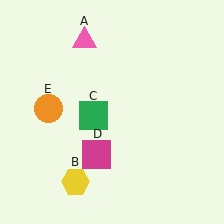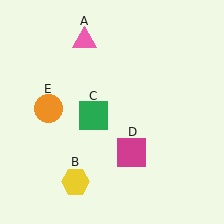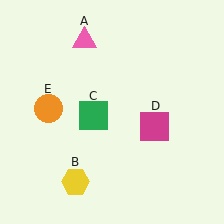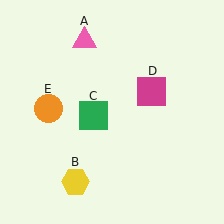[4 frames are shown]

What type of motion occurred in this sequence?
The magenta square (object D) rotated counterclockwise around the center of the scene.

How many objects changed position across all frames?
1 object changed position: magenta square (object D).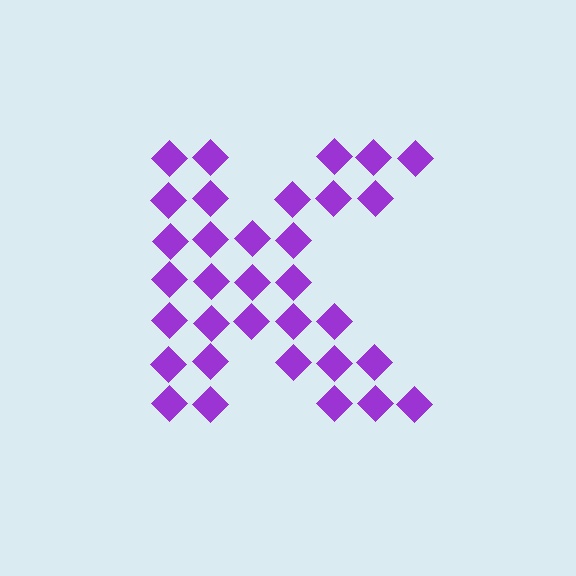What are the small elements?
The small elements are diamonds.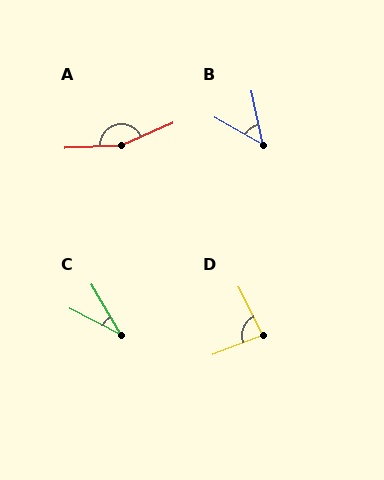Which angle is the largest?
A, at approximately 159 degrees.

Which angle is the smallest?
C, at approximately 32 degrees.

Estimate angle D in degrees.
Approximately 84 degrees.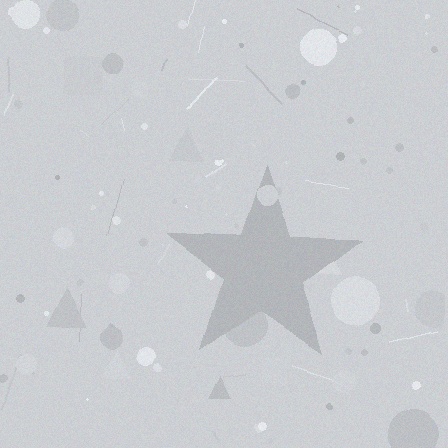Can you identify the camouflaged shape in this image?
The camouflaged shape is a star.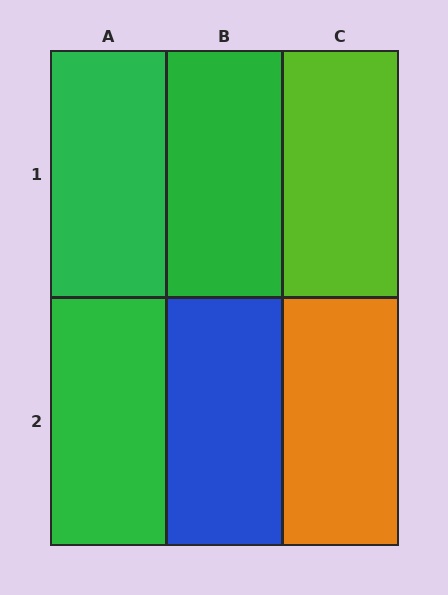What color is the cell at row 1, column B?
Green.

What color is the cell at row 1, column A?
Green.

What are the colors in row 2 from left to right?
Green, blue, orange.